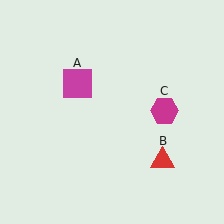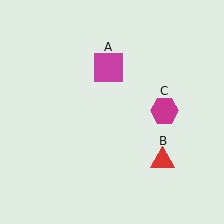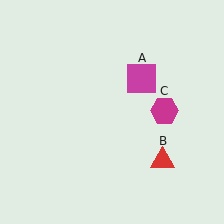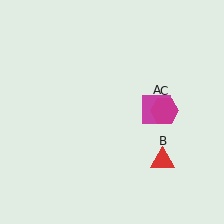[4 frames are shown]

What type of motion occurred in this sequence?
The magenta square (object A) rotated clockwise around the center of the scene.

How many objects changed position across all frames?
1 object changed position: magenta square (object A).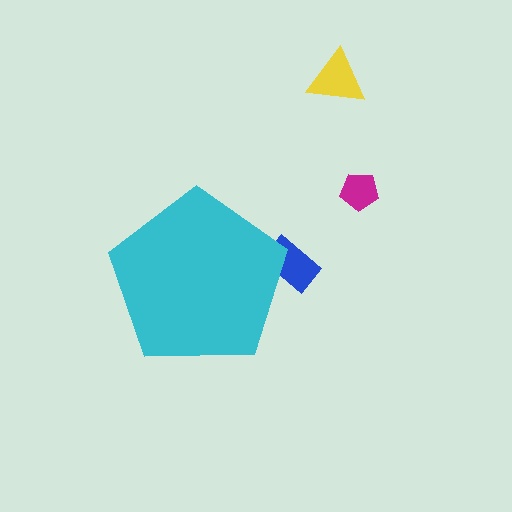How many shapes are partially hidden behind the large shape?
1 shape is partially hidden.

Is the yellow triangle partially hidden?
No, the yellow triangle is fully visible.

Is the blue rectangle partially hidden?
Yes, the blue rectangle is partially hidden behind the cyan pentagon.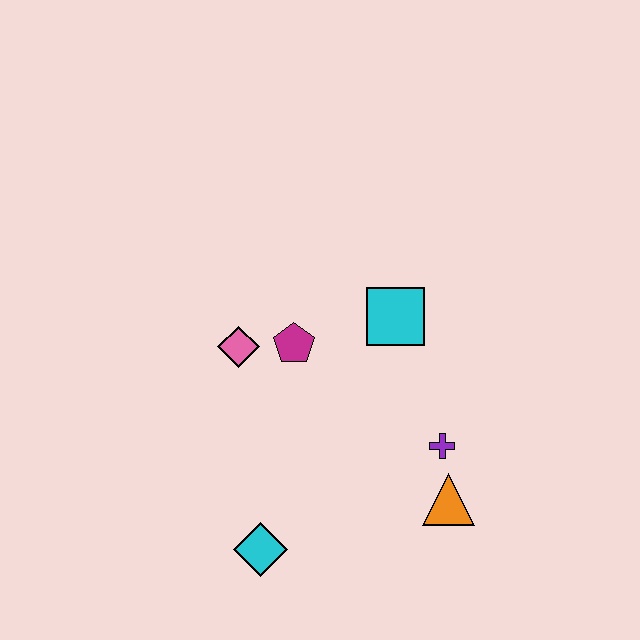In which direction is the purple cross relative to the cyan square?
The purple cross is below the cyan square.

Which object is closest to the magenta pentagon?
The pink diamond is closest to the magenta pentagon.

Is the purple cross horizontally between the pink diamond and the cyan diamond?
No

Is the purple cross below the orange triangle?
No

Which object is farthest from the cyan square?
The cyan diamond is farthest from the cyan square.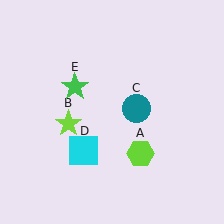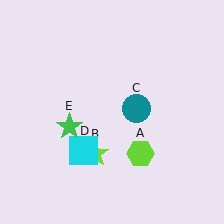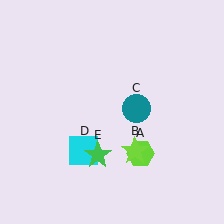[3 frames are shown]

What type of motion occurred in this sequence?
The lime star (object B), green star (object E) rotated counterclockwise around the center of the scene.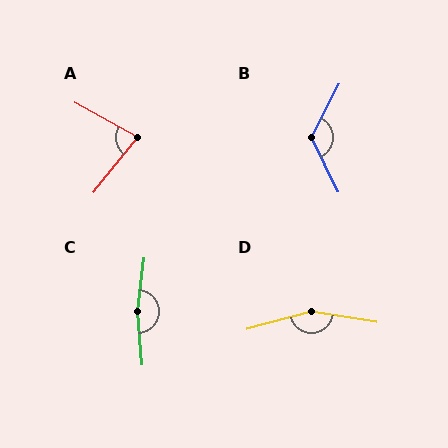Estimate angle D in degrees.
Approximately 156 degrees.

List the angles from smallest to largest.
A (80°), B (126°), D (156°), C (168°).